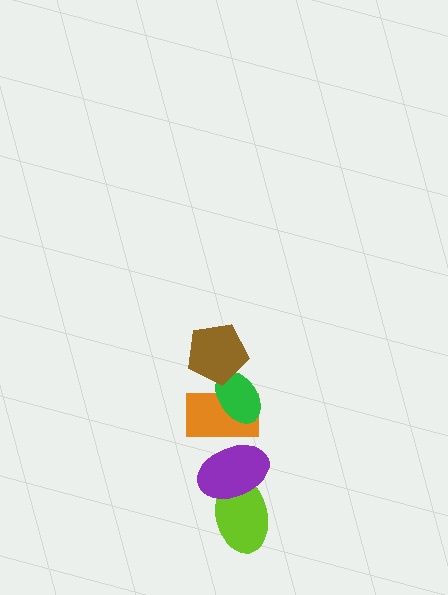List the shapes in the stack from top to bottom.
From top to bottom: the brown pentagon, the green ellipse, the orange rectangle, the purple ellipse, the lime ellipse.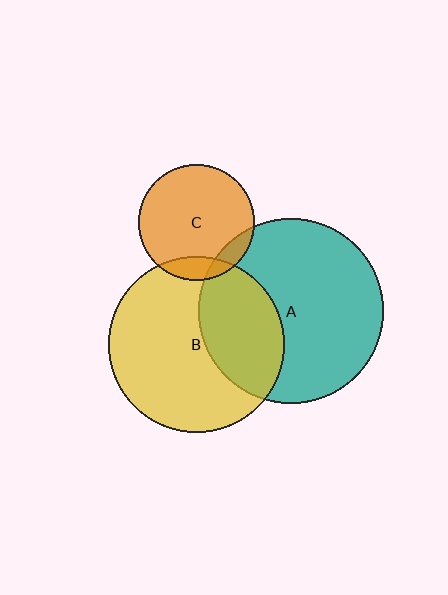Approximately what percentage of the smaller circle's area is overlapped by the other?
Approximately 35%.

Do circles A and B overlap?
Yes.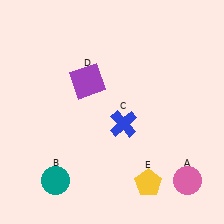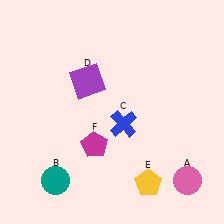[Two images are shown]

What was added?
A magenta pentagon (F) was added in Image 2.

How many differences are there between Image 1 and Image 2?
There is 1 difference between the two images.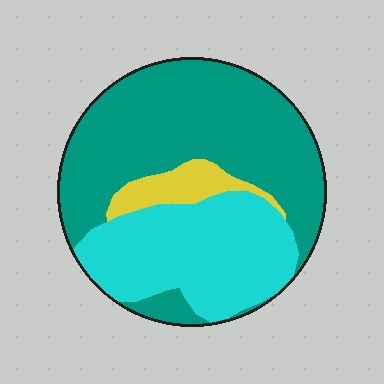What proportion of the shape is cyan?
Cyan covers 35% of the shape.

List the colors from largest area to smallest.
From largest to smallest: teal, cyan, yellow.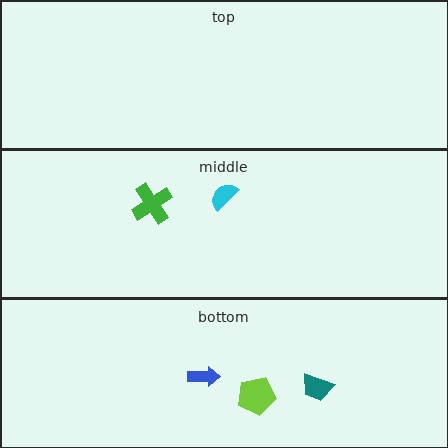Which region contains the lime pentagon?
The bottom region.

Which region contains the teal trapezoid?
The bottom region.